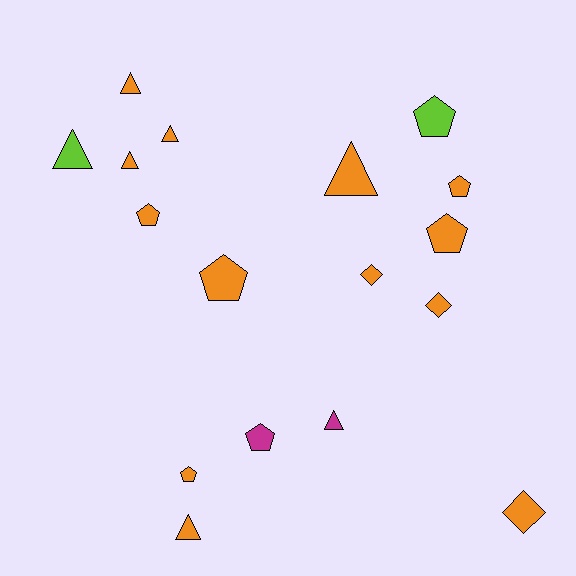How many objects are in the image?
There are 17 objects.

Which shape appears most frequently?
Triangle, with 7 objects.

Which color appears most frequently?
Orange, with 13 objects.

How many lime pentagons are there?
There is 1 lime pentagon.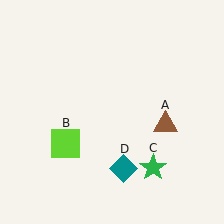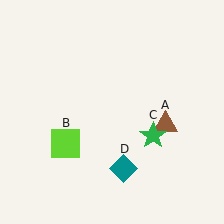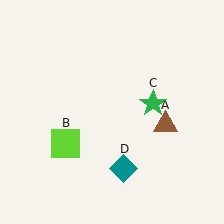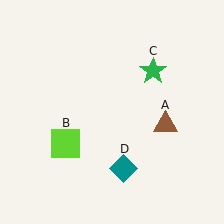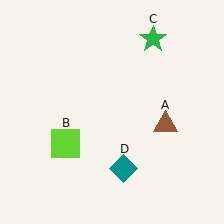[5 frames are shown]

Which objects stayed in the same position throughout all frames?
Brown triangle (object A) and lime square (object B) and teal diamond (object D) remained stationary.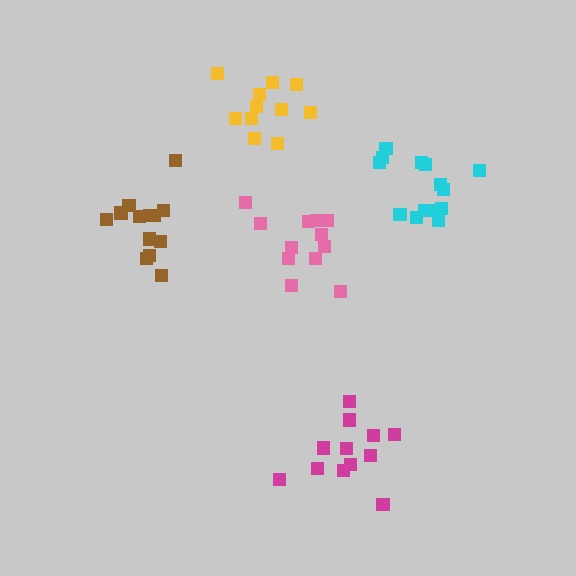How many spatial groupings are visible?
There are 5 spatial groupings.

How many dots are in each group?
Group 1: 14 dots, Group 2: 12 dots, Group 3: 13 dots, Group 4: 12 dots, Group 5: 11 dots (62 total).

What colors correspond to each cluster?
The clusters are colored: cyan, pink, brown, magenta, yellow.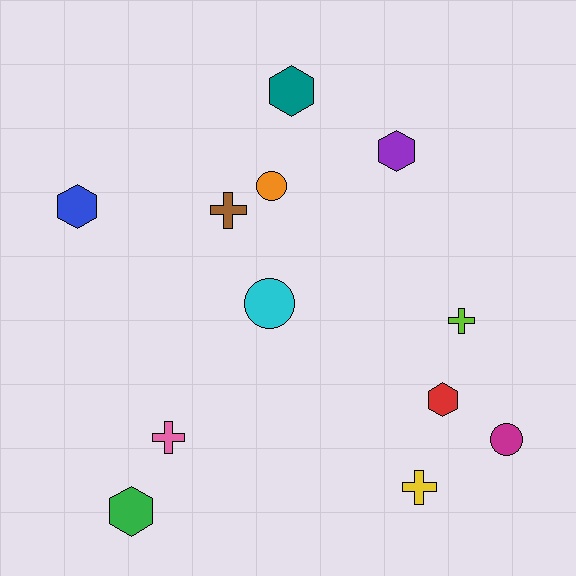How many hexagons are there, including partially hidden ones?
There are 5 hexagons.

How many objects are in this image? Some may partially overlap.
There are 12 objects.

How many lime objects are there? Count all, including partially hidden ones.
There is 1 lime object.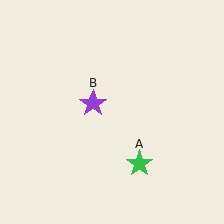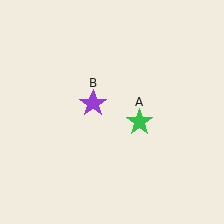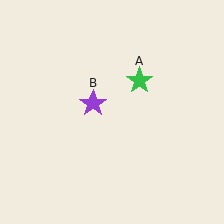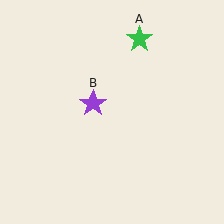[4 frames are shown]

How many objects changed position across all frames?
1 object changed position: green star (object A).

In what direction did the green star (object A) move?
The green star (object A) moved up.